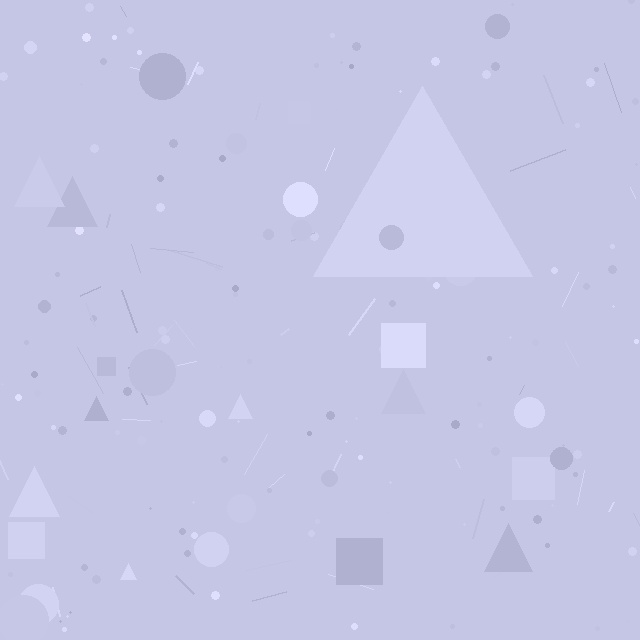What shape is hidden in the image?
A triangle is hidden in the image.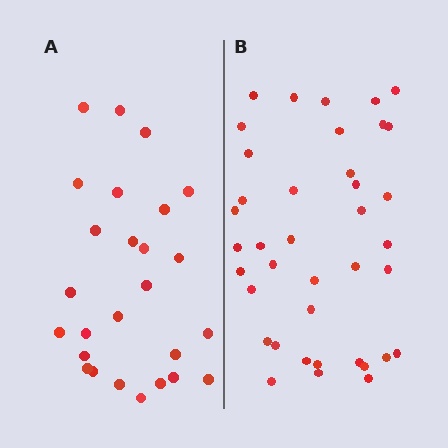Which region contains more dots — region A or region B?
Region B (the right region) has more dots.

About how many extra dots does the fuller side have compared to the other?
Region B has approximately 15 more dots than region A.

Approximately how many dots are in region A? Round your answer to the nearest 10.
About 30 dots. (The exact count is 26, which rounds to 30.)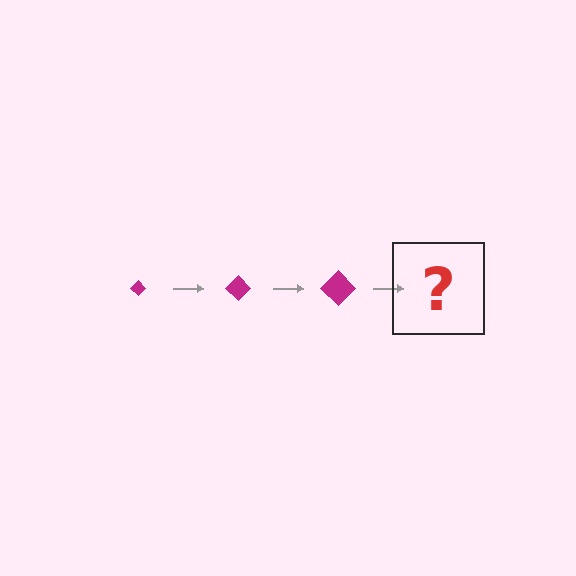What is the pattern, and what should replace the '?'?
The pattern is that the diamond gets progressively larger each step. The '?' should be a magenta diamond, larger than the previous one.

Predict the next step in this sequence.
The next step is a magenta diamond, larger than the previous one.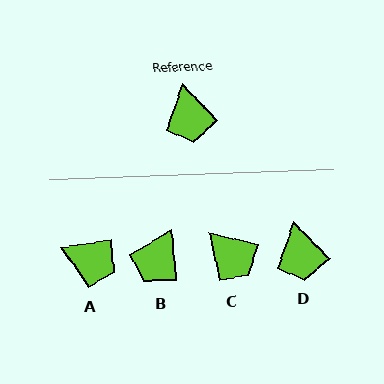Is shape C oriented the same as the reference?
No, it is off by about 32 degrees.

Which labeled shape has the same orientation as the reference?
D.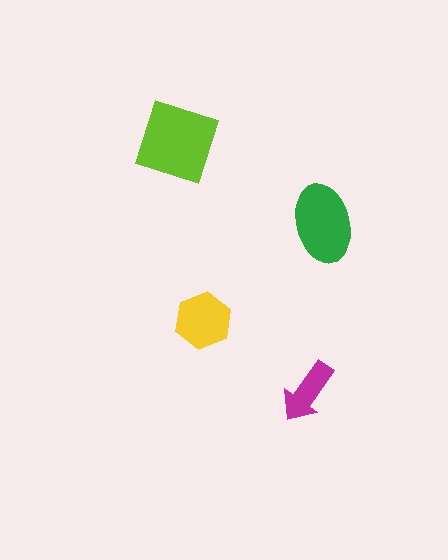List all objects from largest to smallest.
The lime diamond, the green ellipse, the yellow hexagon, the magenta arrow.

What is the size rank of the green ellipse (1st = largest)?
2nd.